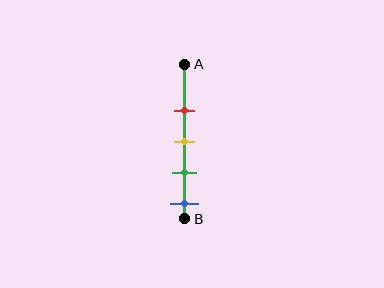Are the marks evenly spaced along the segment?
Yes, the marks are approximately evenly spaced.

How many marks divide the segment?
There are 4 marks dividing the segment.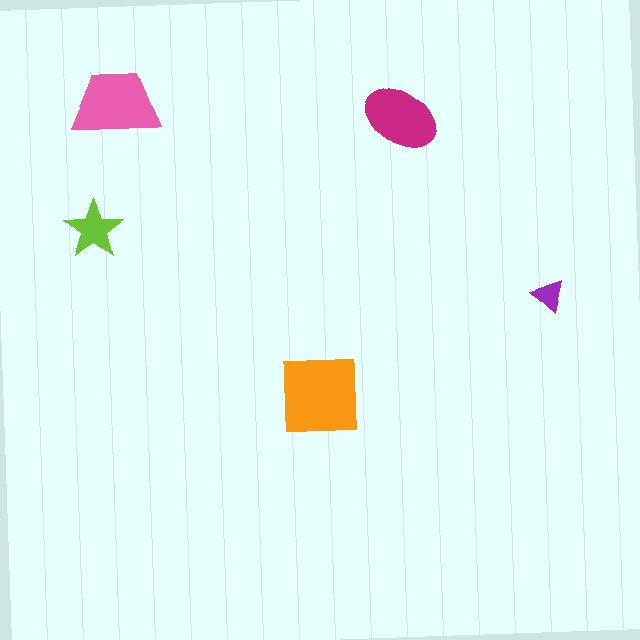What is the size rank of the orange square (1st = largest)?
1st.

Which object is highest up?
The pink trapezoid is topmost.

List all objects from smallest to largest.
The purple triangle, the lime star, the magenta ellipse, the pink trapezoid, the orange square.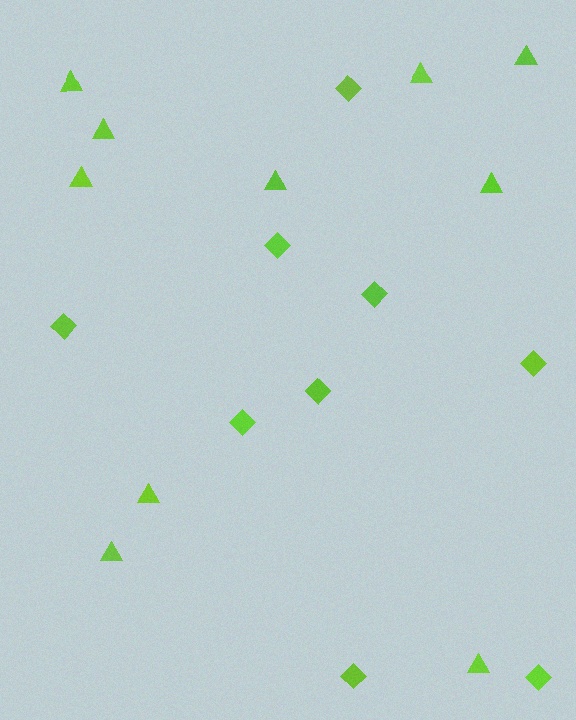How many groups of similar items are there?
There are 2 groups: one group of diamonds (9) and one group of triangles (10).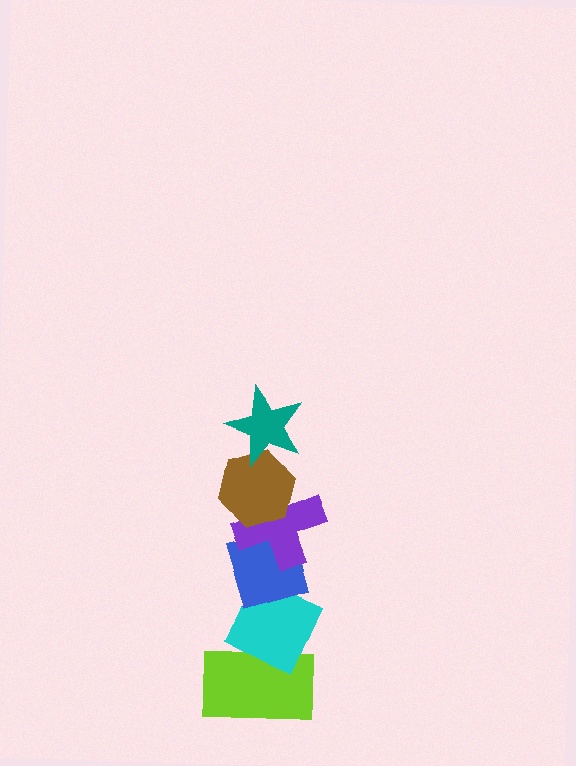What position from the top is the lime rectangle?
The lime rectangle is 6th from the top.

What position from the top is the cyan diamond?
The cyan diamond is 5th from the top.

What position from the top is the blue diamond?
The blue diamond is 4th from the top.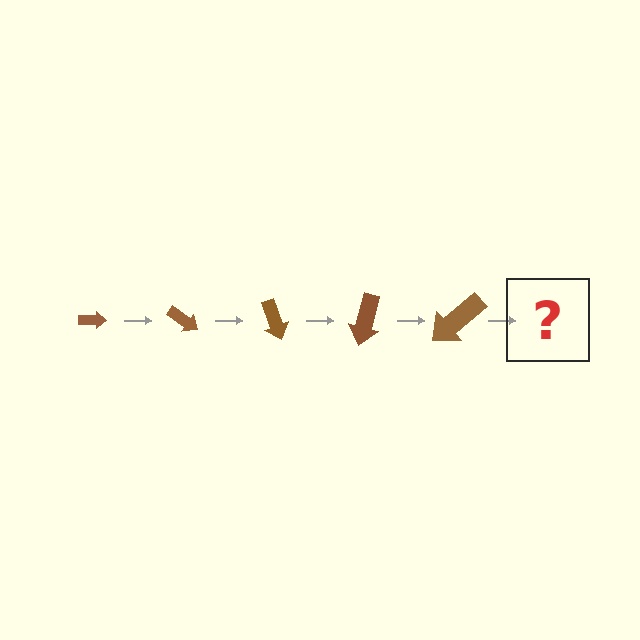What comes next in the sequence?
The next element should be an arrow, larger than the previous one and rotated 175 degrees from the start.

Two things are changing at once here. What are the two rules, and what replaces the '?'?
The two rules are that the arrow grows larger each step and it rotates 35 degrees each step. The '?' should be an arrow, larger than the previous one and rotated 175 degrees from the start.